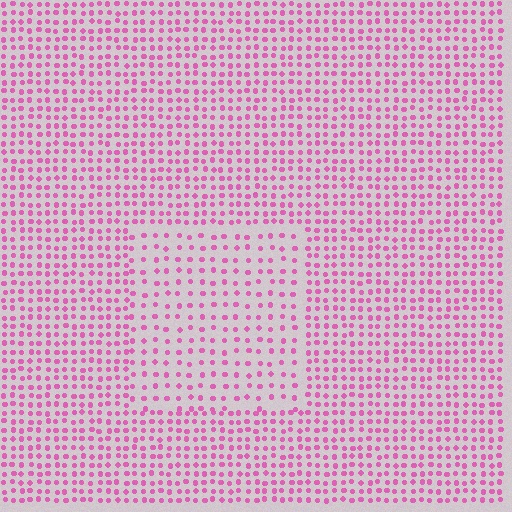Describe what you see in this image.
The image contains small pink elements arranged at two different densities. A rectangle-shaped region is visible where the elements are less densely packed than the surrounding area.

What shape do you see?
I see a rectangle.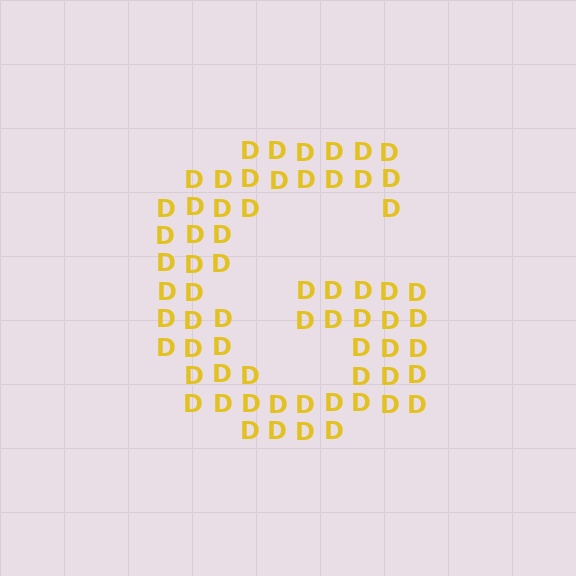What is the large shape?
The large shape is the letter G.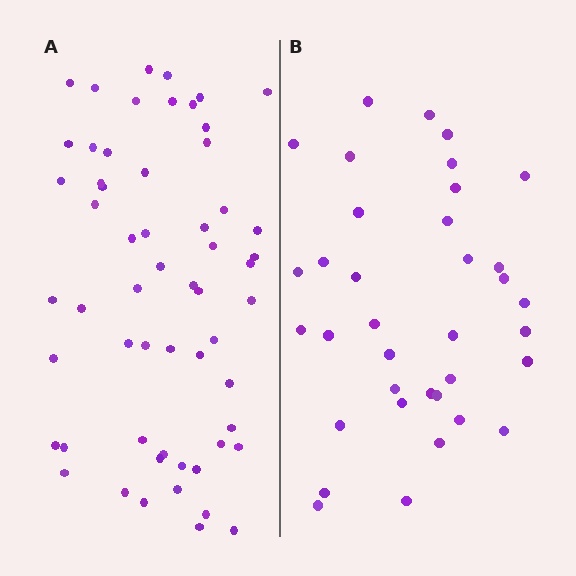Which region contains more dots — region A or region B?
Region A (the left region) has more dots.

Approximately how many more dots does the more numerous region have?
Region A has approximately 20 more dots than region B.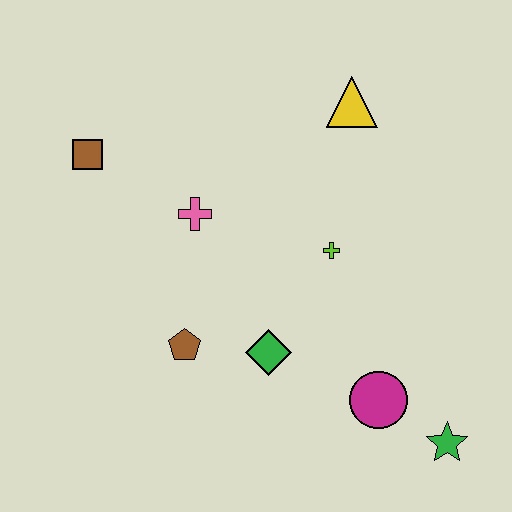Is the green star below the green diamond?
Yes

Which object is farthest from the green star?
The brown square is farthest from the green star.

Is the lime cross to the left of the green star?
Yes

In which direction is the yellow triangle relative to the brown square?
The yellow triangle is to the right of the brown square.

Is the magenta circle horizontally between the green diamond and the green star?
Yes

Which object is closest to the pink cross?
The brown square is closest to the pink cross.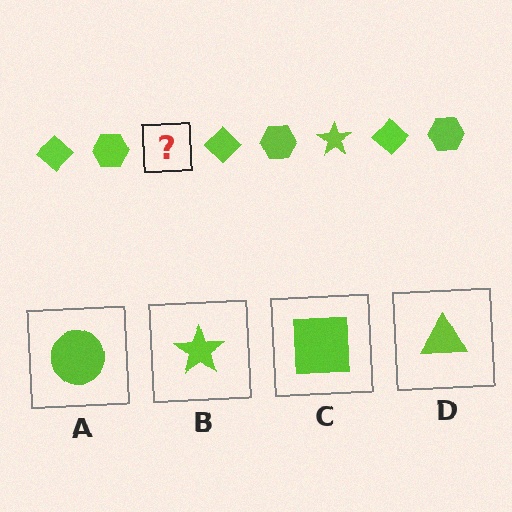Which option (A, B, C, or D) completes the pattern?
B.